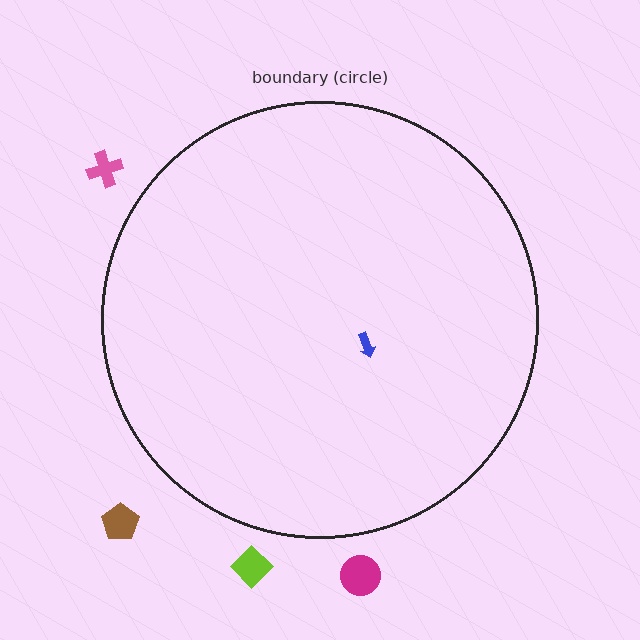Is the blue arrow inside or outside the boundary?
Inside.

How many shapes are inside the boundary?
1 inside, 4 outside.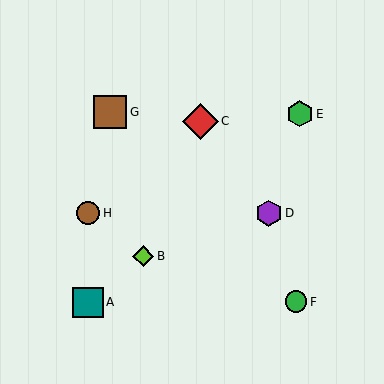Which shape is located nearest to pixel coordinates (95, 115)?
The brown square (labeled G) at (110, 112) is nearest to that location.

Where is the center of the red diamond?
The center of the red diamond is at (200, 121).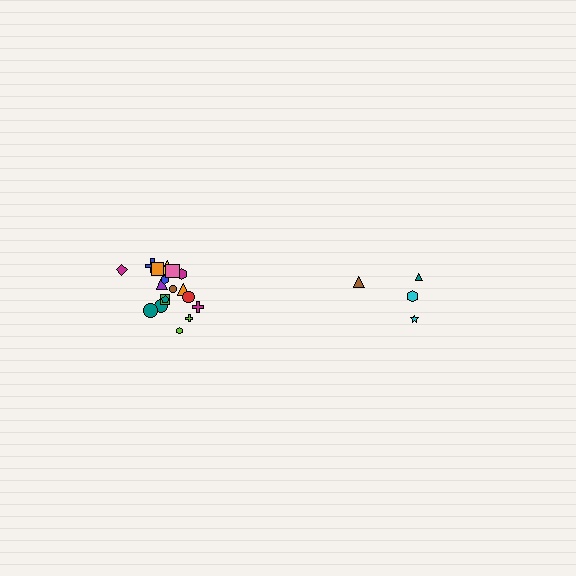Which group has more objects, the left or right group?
The left group.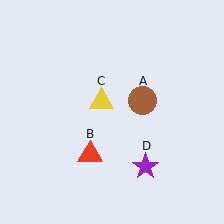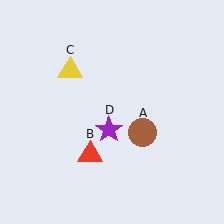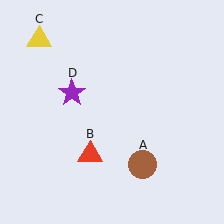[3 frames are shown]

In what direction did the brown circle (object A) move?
The brown circle (object A) moved down.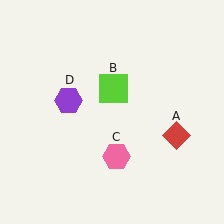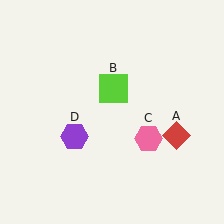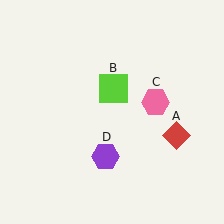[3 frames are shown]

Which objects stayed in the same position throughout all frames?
Red diamond (object A) and lime square (object B) remained stationary.